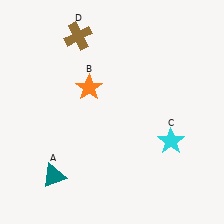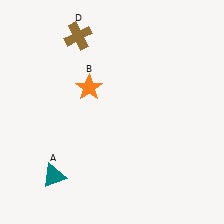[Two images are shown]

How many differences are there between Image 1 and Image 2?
There is 1 difference between the two images.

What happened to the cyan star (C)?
The cyan star (C) was removed in Image 2. It was in the bottom-right area of Image 1.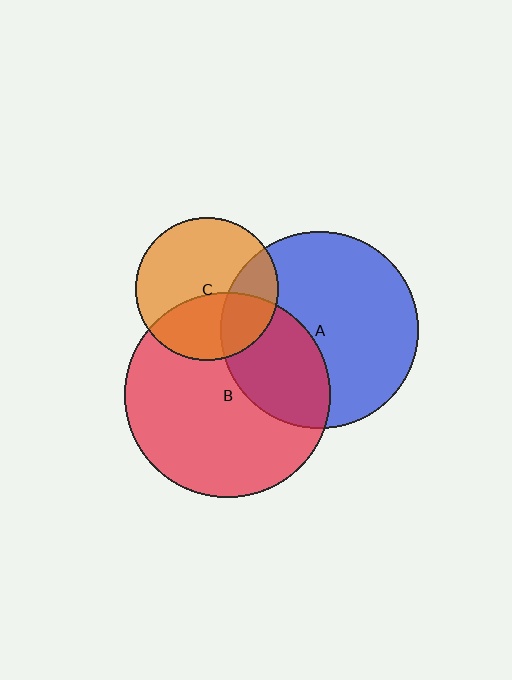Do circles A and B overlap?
Yes.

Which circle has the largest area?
Circle B (red).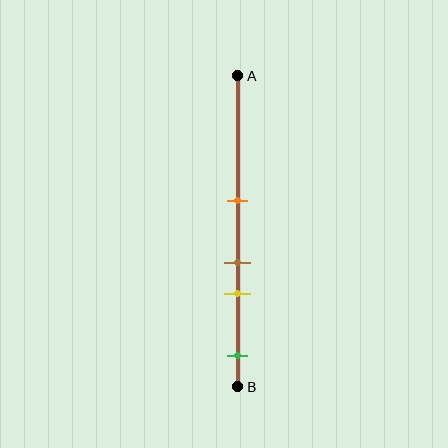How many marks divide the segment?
There are 4 marks dividing the segment.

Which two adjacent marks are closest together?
The brown and yellow marks are the closest adjacent pair.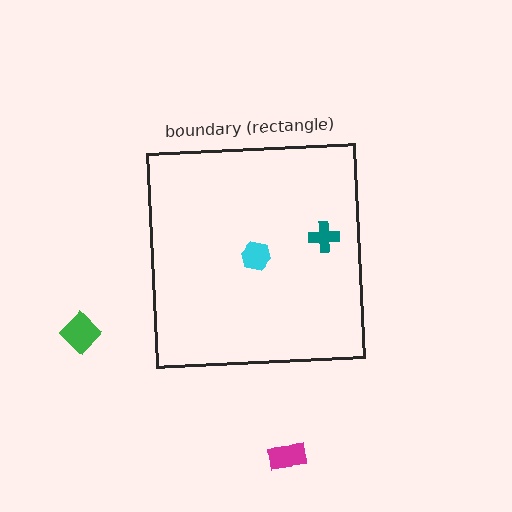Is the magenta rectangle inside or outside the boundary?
Outside.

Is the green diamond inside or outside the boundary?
Outside.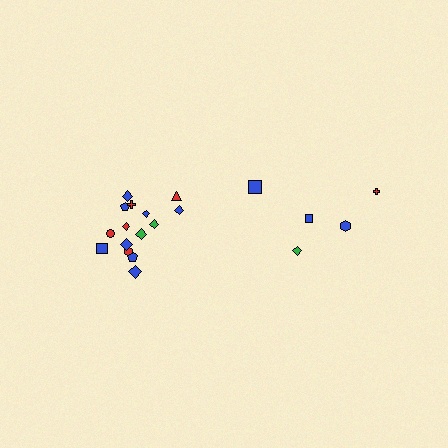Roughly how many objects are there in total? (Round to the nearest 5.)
Roughly 20 objects in total.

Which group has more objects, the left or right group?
The left group.